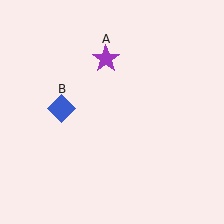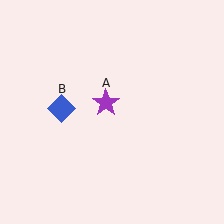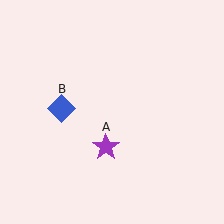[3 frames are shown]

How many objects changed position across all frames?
1 object changed position: purple star (object A).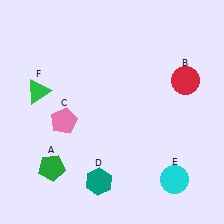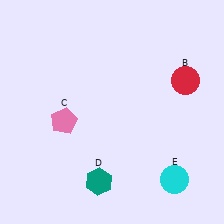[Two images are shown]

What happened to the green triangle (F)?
The green triangle (F) was removed in Image 2. It was in the top-left area of Image 1.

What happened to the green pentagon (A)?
The green pentagon (A) was removed in Image 2. It was in the bottom-left area of Image 1.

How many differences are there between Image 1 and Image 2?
There are 2 differences between the two images.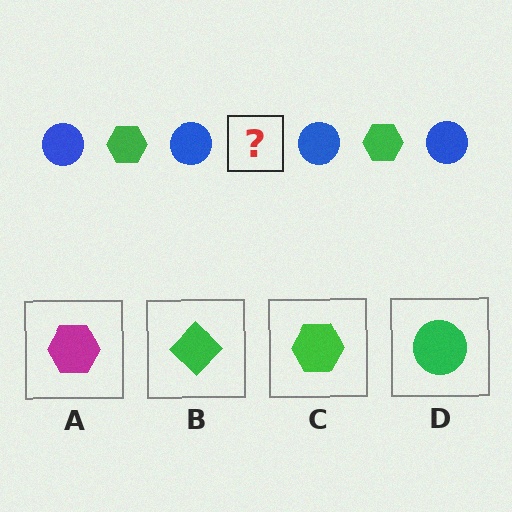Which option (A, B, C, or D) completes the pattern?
C.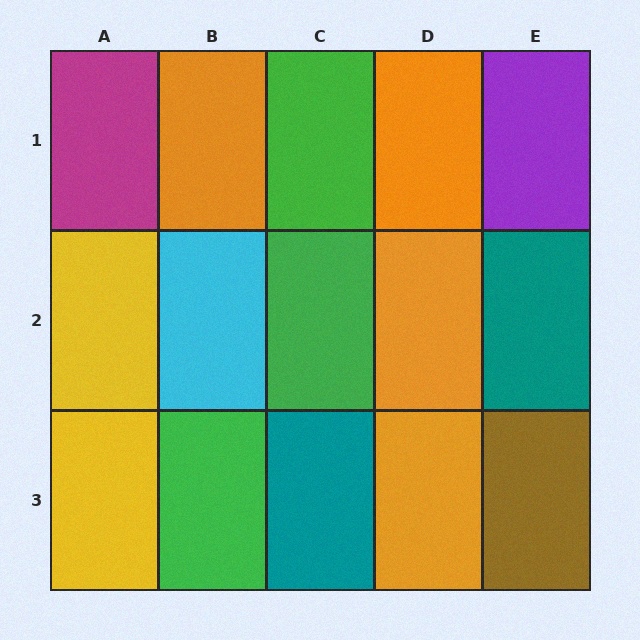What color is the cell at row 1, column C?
Green.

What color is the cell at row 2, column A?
Yellow.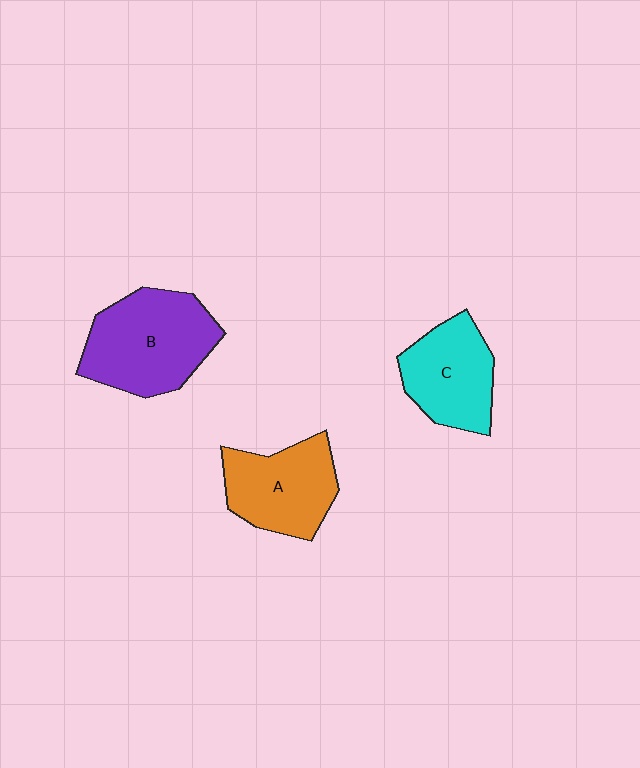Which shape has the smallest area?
Shape C (cyan).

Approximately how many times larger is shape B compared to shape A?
Approximately 1.3 times.